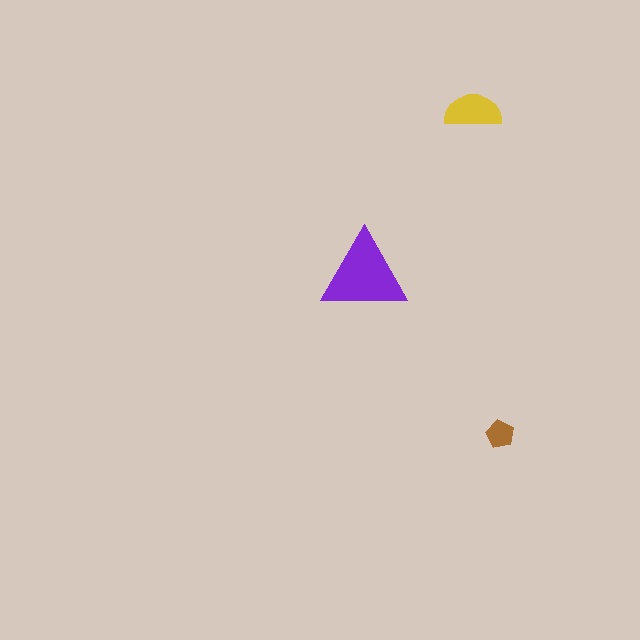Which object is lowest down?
The brown pentagon is bottommost.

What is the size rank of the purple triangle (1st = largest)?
1st.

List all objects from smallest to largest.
The brown pentagon, the yellow semicircle, the purple triangle.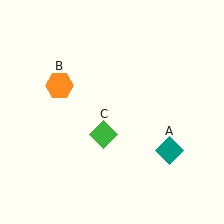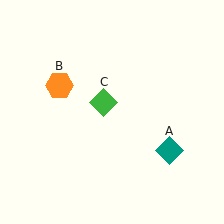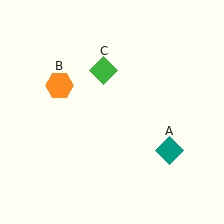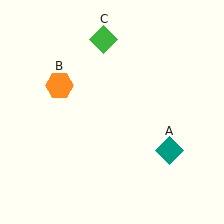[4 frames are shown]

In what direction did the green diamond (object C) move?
The green diamond (object C) moved up.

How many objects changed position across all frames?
1 object changed position: green diamond (object C).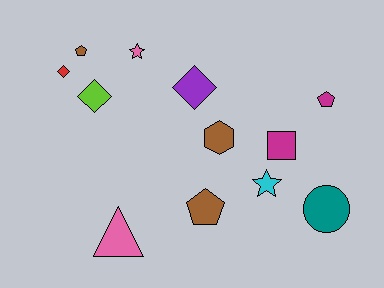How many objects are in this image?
There are 12 objects.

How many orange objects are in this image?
There are no orange objects.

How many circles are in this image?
There is 1 circle.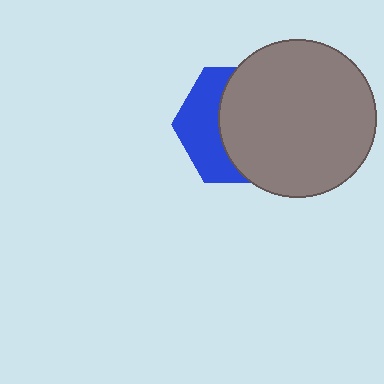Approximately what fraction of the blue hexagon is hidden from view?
Roughly 62% of the blue hexagon is hidden behind the gray circle.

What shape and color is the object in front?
The object in front is a gray circle.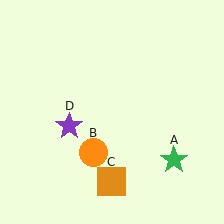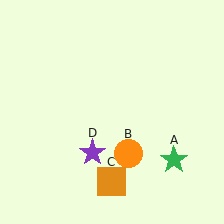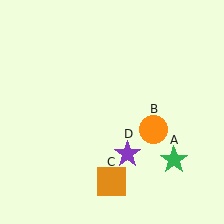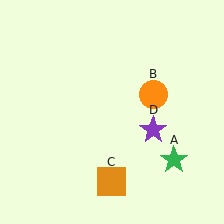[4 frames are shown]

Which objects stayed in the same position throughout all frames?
Green star (object A) and orange square (object C) remained stationary.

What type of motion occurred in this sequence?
The orange circle (object B), purple star (object D) rotated counterclockwise around the center of the scene.